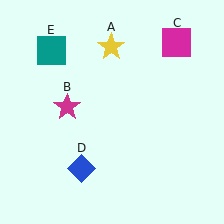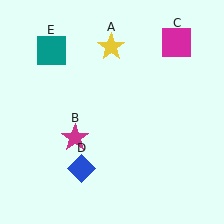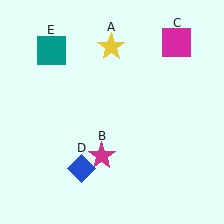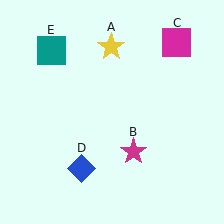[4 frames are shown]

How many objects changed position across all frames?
1 object changed position: magenta star (object B).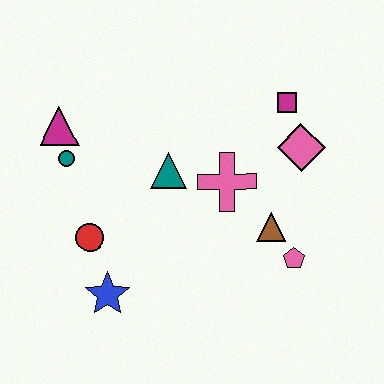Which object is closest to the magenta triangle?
The teal circle is closest to the magenta triangle.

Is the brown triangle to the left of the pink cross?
No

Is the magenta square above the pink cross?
Yes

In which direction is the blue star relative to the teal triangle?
The blue star is below the teal triangle.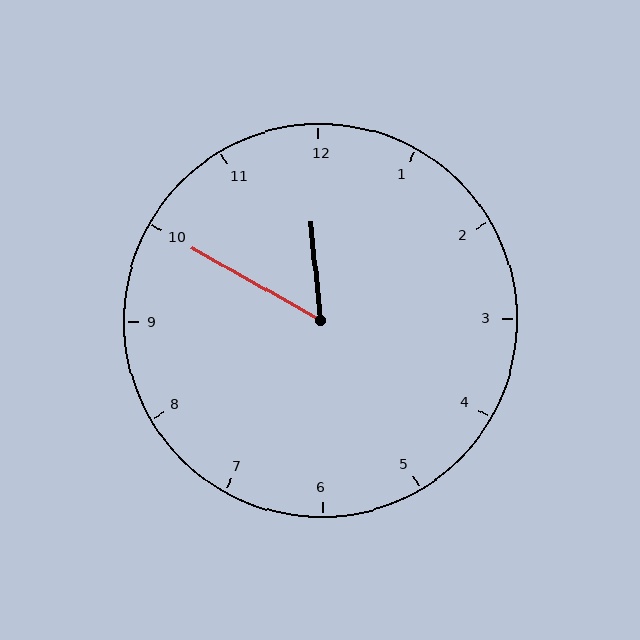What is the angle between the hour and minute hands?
Approximately 55 degrees.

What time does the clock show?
11:50.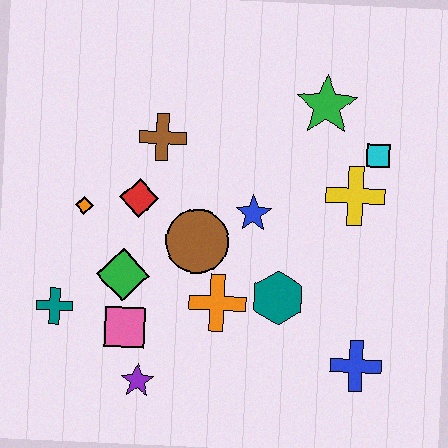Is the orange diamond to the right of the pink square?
No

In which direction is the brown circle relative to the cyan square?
The brown circle is to the left of the cyan square.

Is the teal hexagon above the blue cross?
Yes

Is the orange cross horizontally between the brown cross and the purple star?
No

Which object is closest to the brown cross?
The red diamond is closest to the brown cross.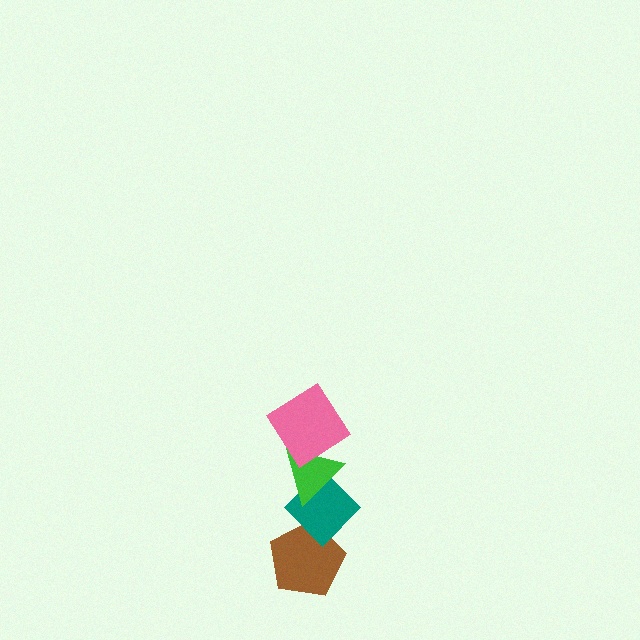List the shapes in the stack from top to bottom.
From top to bottom: the pink diamond, the green triangle, the teal diamond, the brown pentagon.